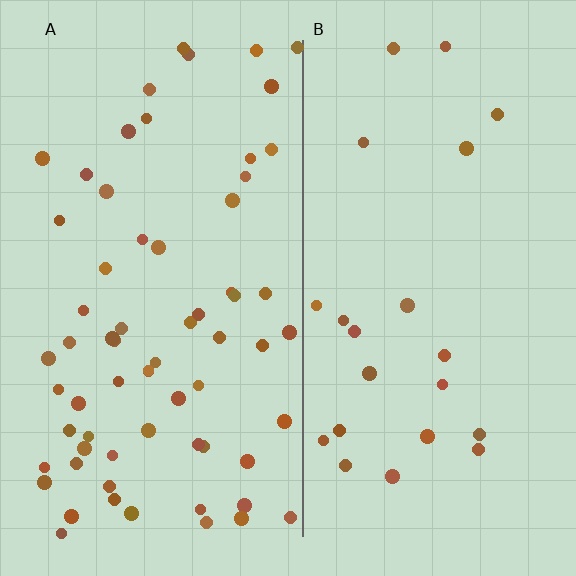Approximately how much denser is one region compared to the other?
Approximately 2.9× — region A over region B.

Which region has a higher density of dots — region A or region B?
A (the left).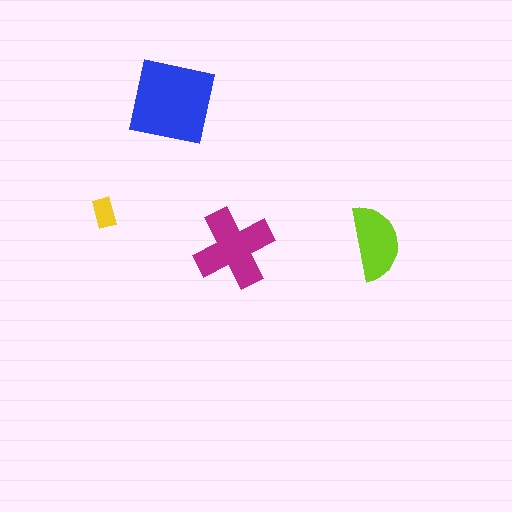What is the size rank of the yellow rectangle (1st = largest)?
4th.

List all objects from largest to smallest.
The blue square, the magenta cross, the lime semicircle, the yellow rectangle.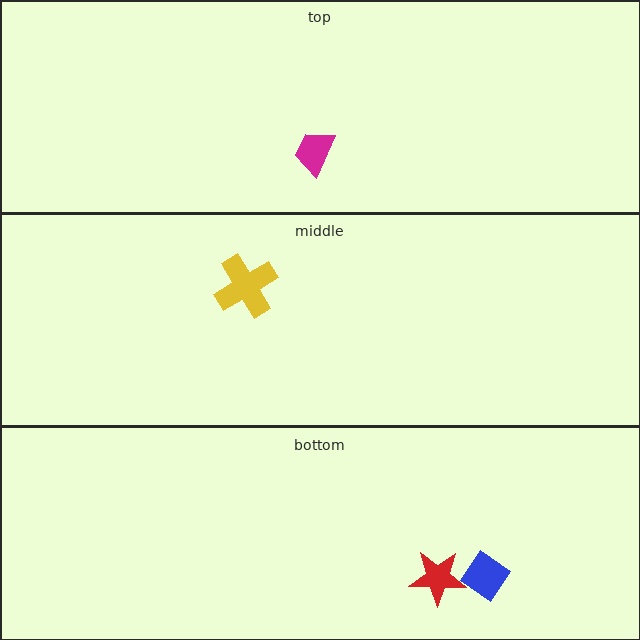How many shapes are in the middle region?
1.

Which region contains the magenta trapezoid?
The top region.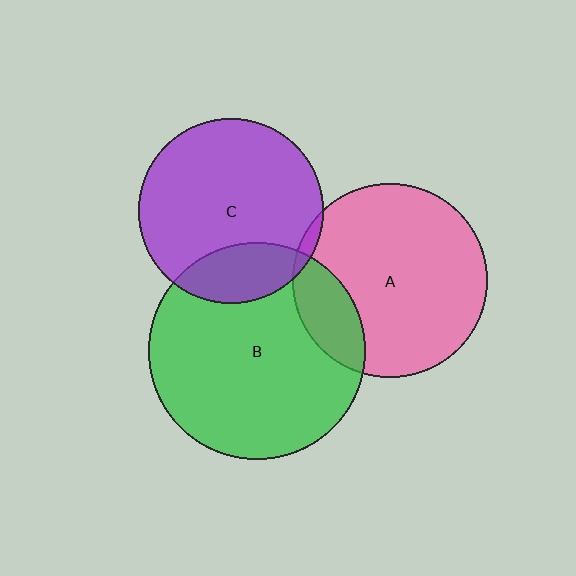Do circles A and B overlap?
Yes.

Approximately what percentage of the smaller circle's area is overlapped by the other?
Approximately 20%.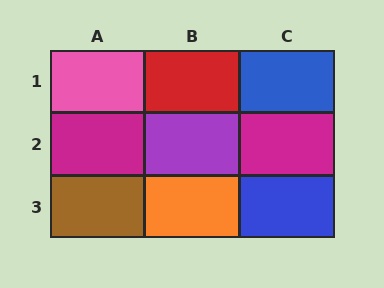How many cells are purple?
1 cell is purple.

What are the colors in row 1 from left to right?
Pink, red, blue.